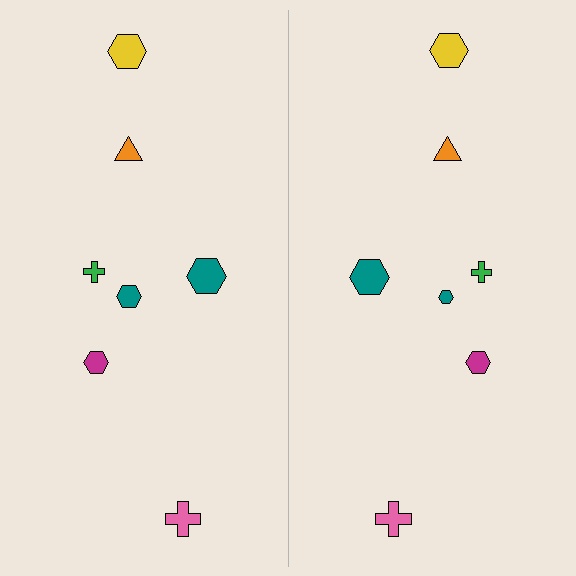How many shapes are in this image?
There are 14 shapes in this image.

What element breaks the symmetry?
The teal hexagon on the right side has a different size than its mirror counterpart.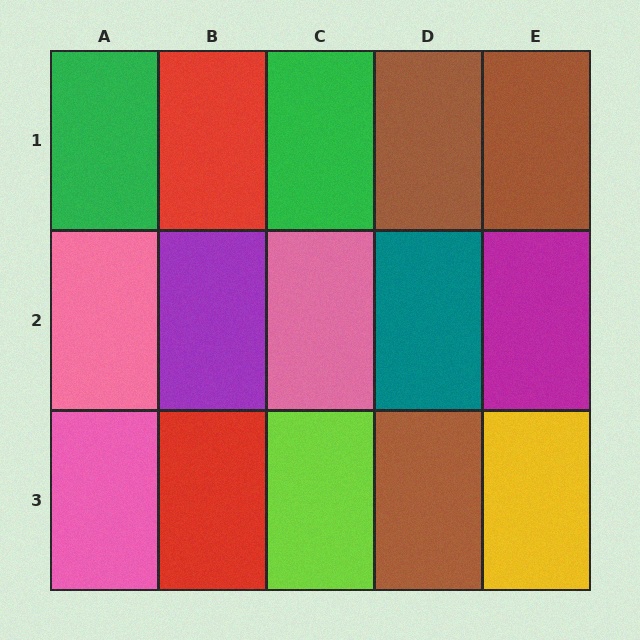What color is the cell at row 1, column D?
Brown.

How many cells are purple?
1 cell is purple.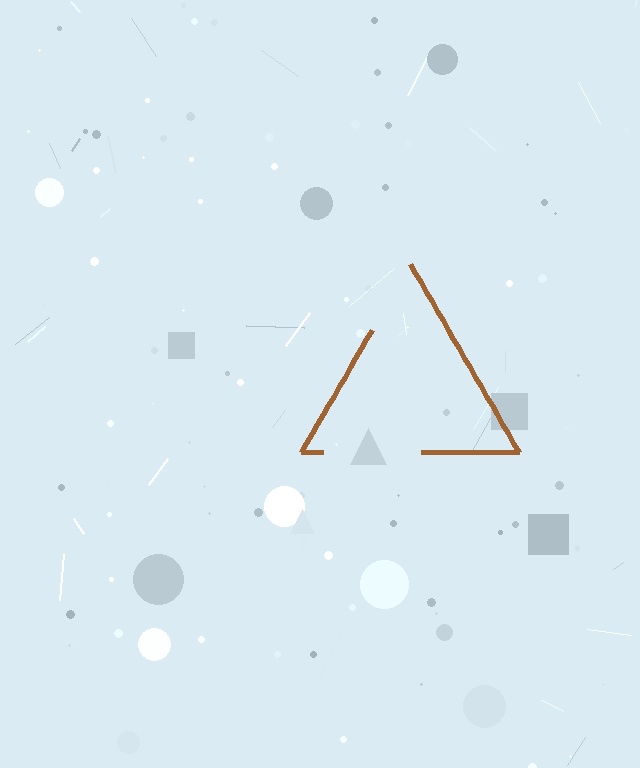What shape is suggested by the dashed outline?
The dashed outline suggests a triangle.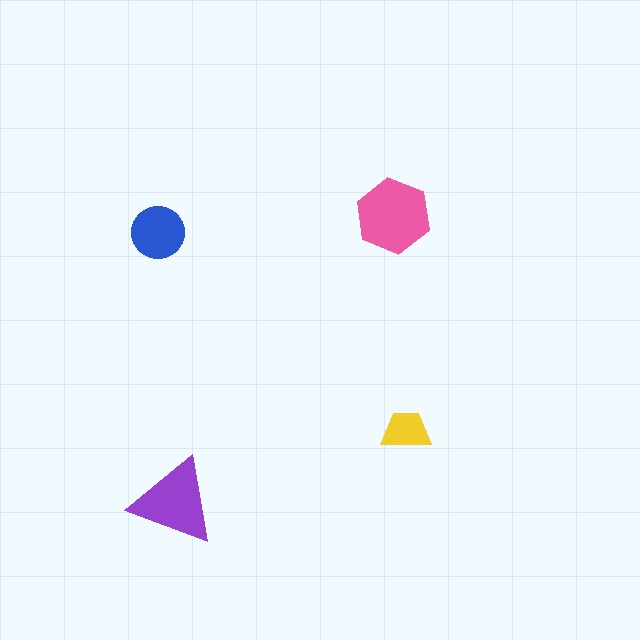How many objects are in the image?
There are 4 objects in the image.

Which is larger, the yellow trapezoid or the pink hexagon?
The pink hexagon.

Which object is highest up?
The pink hexagon is topmost.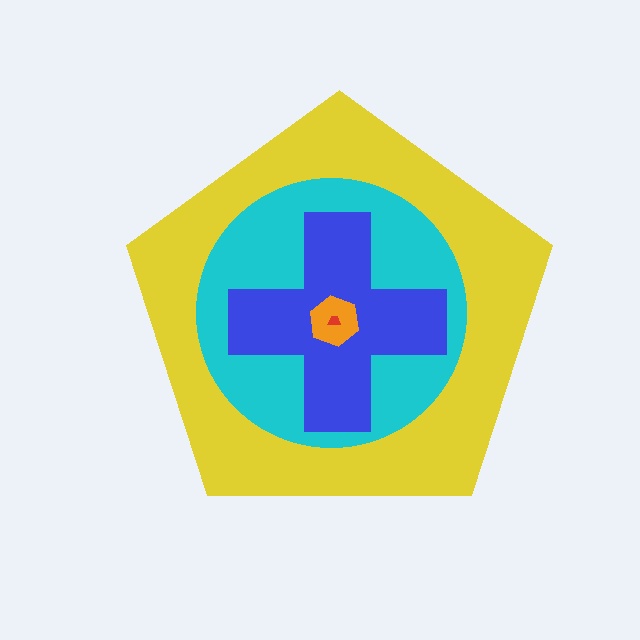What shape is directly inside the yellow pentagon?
The cyan circle.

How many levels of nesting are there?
5.